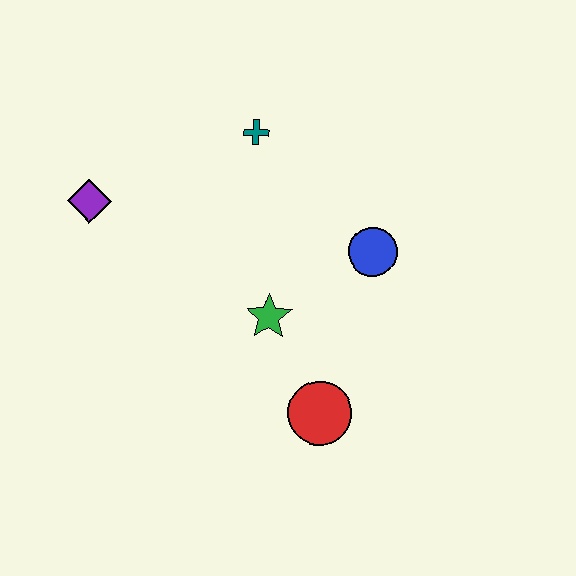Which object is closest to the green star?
The red circle is closest to the green star.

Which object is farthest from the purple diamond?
The red circle is farthest from the purple diamond.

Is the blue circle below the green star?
No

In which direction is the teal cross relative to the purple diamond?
The teal cross is to the right of the purple diamond.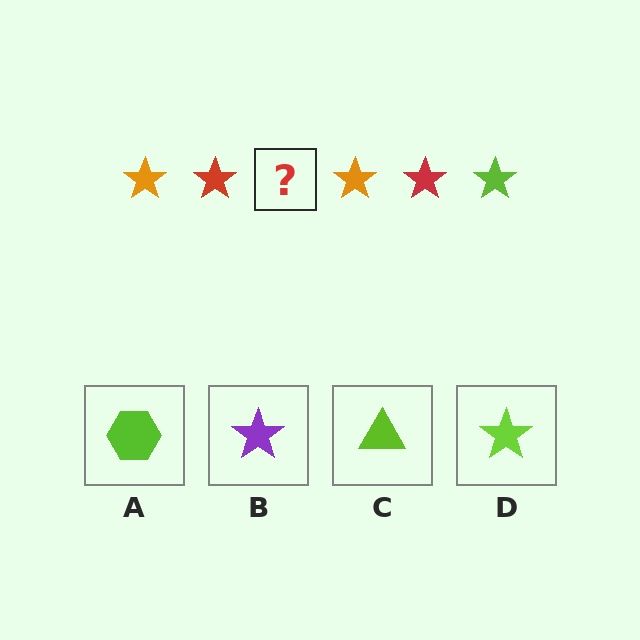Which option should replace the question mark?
Option D.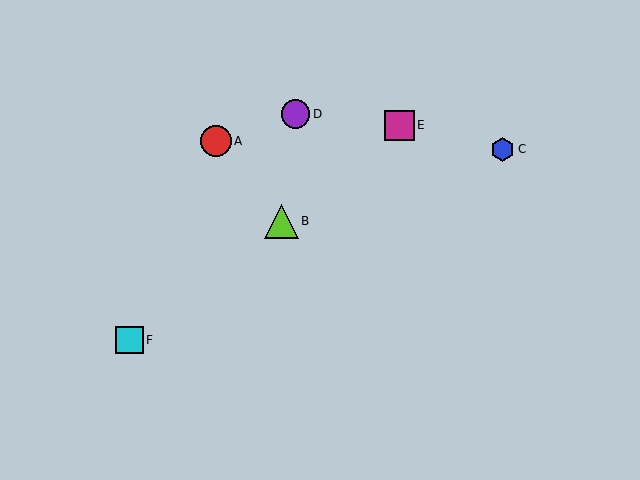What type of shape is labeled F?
Shape F is a cyan square.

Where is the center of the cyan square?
The center of the cyan square is at (130, 340).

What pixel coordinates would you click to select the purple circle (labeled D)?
Click at (295, 114) to select the purple circle D.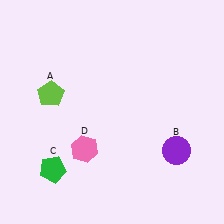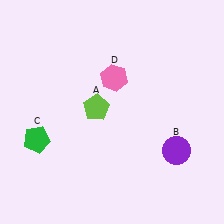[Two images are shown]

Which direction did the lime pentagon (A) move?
The lime pentagon (A) moved right.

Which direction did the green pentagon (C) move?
The green pentagon (C) moved up.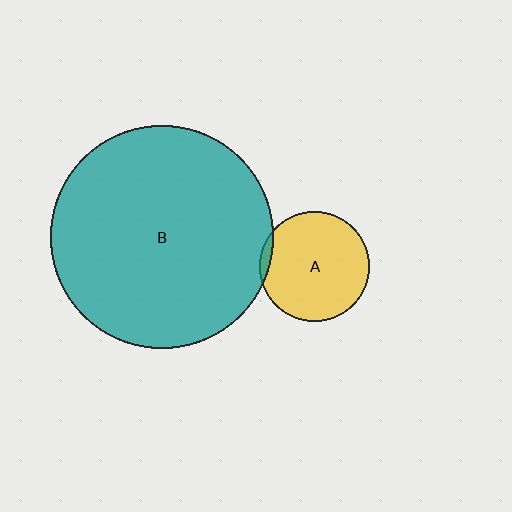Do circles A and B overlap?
Yes.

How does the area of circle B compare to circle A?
Approximately 4.1 times.